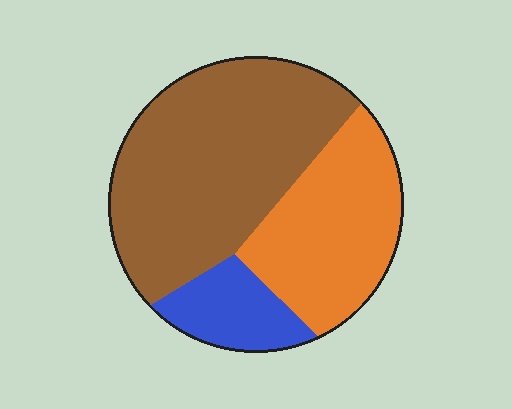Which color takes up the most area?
Brown, at roughly 55%.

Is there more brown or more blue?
Brown.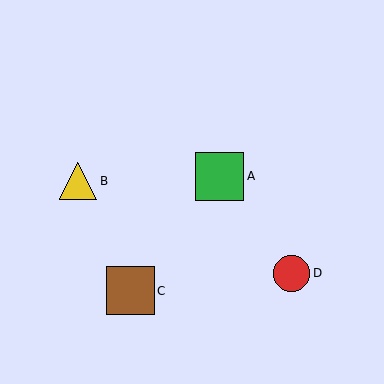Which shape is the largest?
The brown square (labeled C) is the largest.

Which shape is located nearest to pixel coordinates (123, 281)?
The brown square (labeled C) at (130, 291) is nearest to that location.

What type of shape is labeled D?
Shape D is a red circle.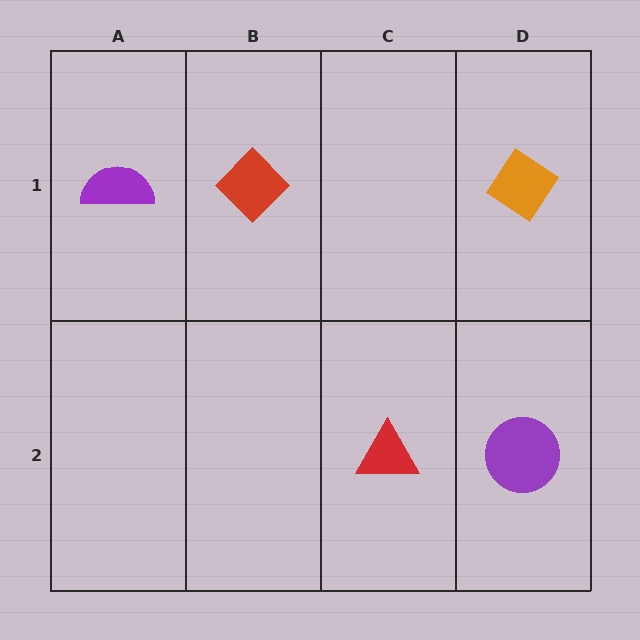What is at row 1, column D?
An orange diamond.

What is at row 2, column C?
A red triangle.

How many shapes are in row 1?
3 shapes.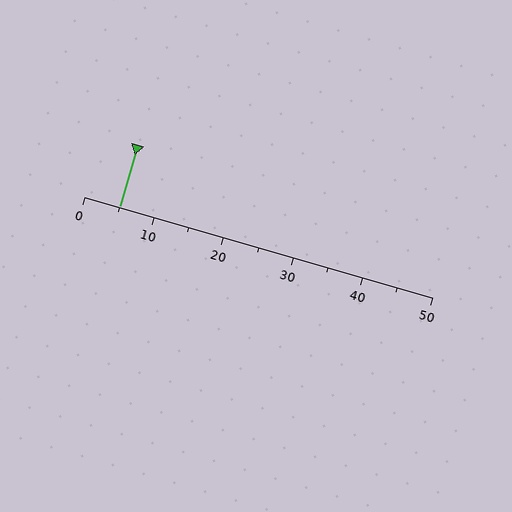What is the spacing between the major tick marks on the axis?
The major ticks are spaced 10 apart.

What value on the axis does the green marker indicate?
The marker indicates approximately 5.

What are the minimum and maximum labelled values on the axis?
The axis runs from 0 to 50.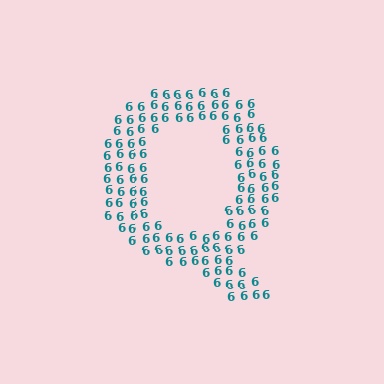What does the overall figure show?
The overall figure shows the letter Q.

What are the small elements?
The small elements are digit 6's.